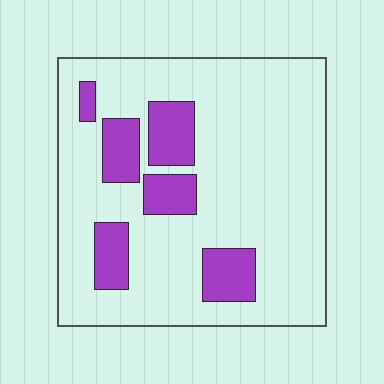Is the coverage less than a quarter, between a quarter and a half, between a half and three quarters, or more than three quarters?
Less than a quarter.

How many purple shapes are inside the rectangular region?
6.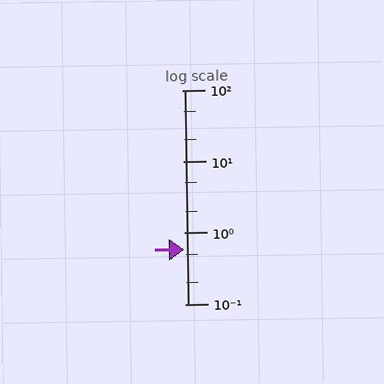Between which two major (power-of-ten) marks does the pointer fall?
The pointer is between 0.1 and 1.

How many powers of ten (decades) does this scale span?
The scale spans 3 decades, from 0.1 to 100.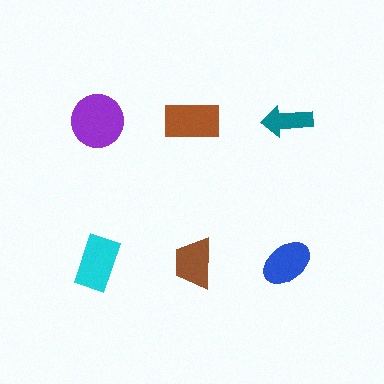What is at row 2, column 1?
A cyan rectangle.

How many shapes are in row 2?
3 shapes.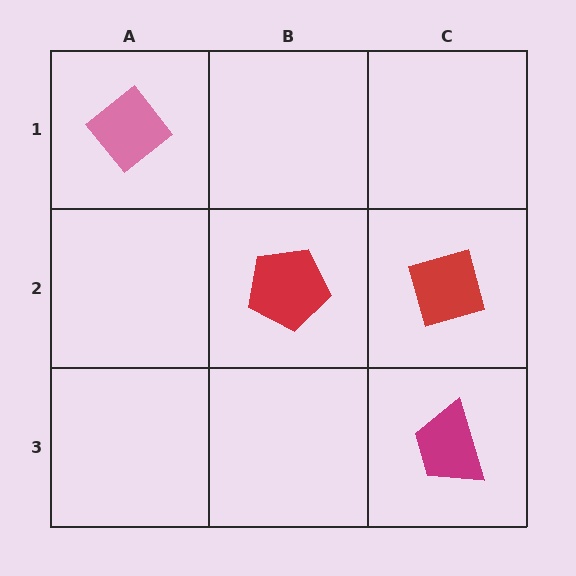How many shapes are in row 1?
1 shape.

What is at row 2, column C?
A red diamond.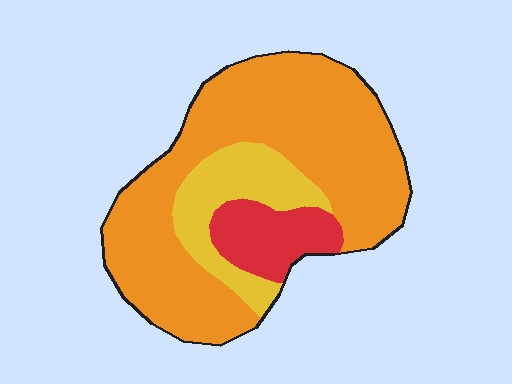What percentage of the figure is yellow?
Yellow takes up about one fifth (1/5) of the figure.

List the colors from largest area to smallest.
From largest to smallest: orange, yellow, red.